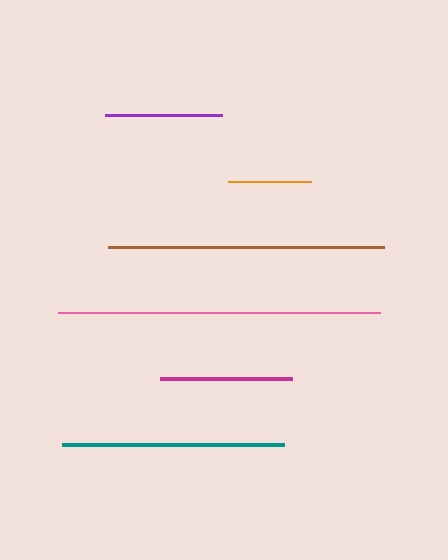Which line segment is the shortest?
The orange line is the shortest at approximately 83 pixels.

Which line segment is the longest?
The pink line is the longest at approximately 322 pixels.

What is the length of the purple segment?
The purple segment is approximately 117 pixels long.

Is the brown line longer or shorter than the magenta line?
The brown line is longer than the magenta line.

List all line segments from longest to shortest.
From longest to shortest: pink, brown, teal, magenta, purple, orange.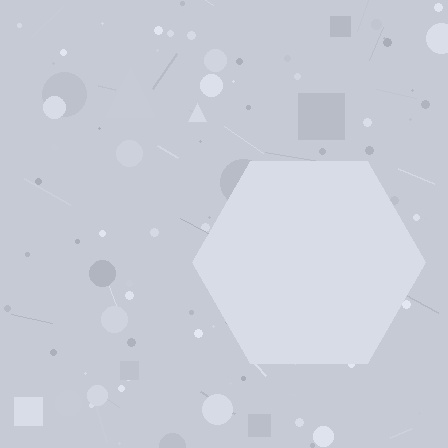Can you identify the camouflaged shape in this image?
The camouflaged shape is a hexagon.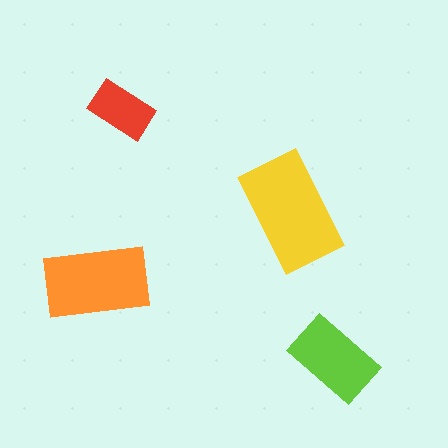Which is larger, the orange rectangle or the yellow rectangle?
The yellow one.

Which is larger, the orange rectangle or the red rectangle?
The orange one.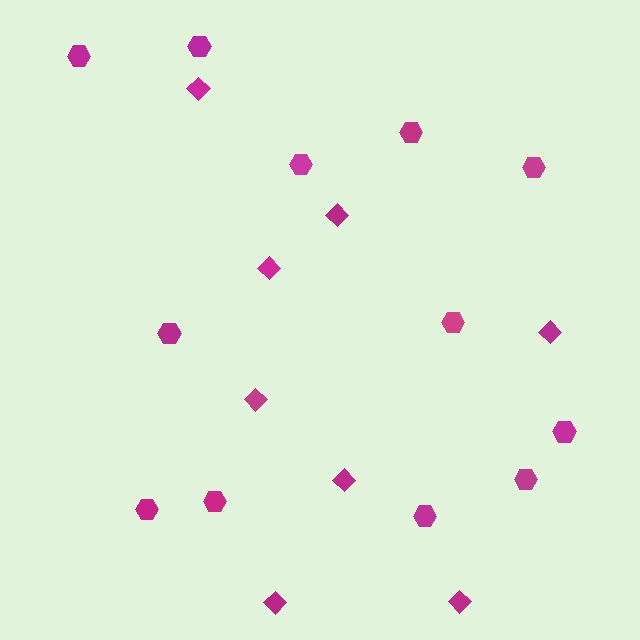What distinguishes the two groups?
There are 2 groups: one group of diamonds (8) and one group of hexagons (12).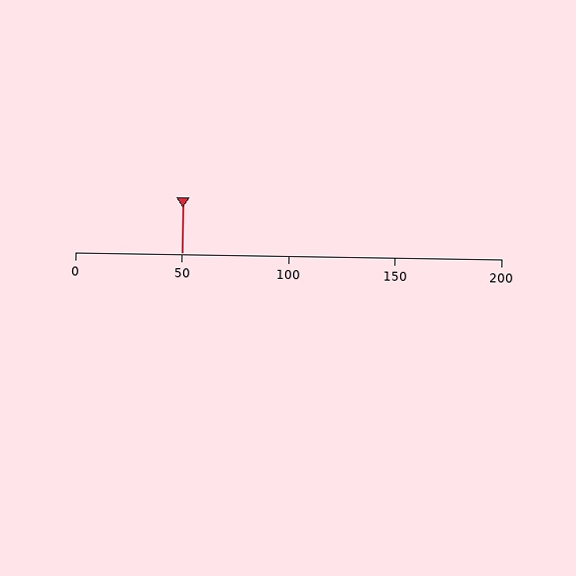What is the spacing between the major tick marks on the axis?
The major ticks are spaced 50 apart.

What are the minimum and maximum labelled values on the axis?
The axis runs from 0 to 200.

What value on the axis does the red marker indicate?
The marker indicates approximately 50.